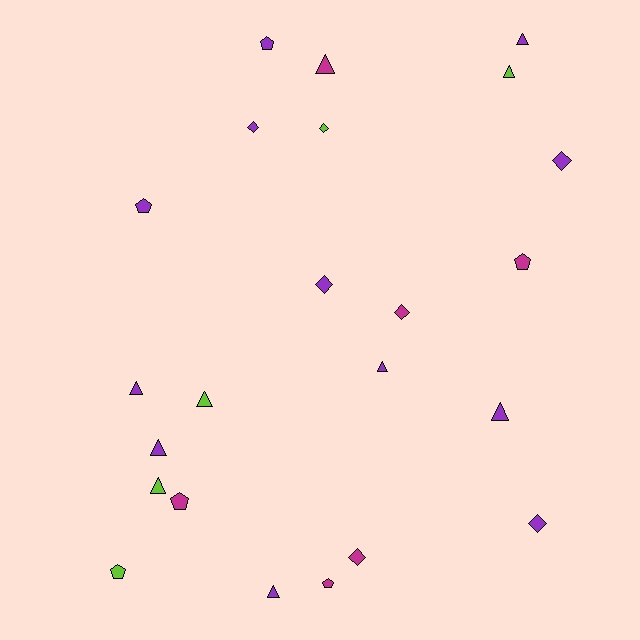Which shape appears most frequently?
Triangle, with 10 objects.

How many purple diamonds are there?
There are 4 purple diamonds.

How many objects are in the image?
There are 23 objects.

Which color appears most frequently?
Purple, with 12 objects.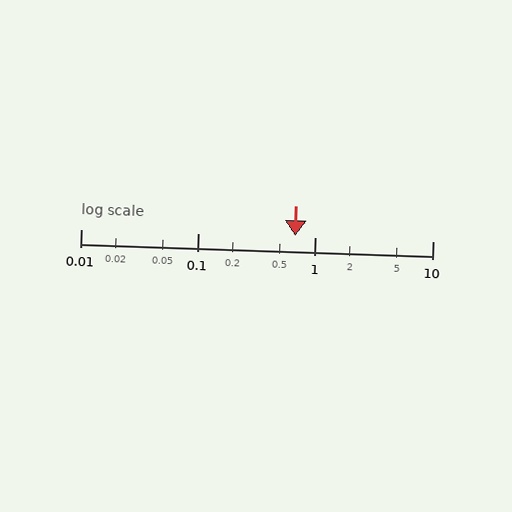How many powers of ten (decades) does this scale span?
The scale spans 3 decades, from 0.01 to 10.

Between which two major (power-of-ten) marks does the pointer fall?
The pointer is between 0.1 and 1.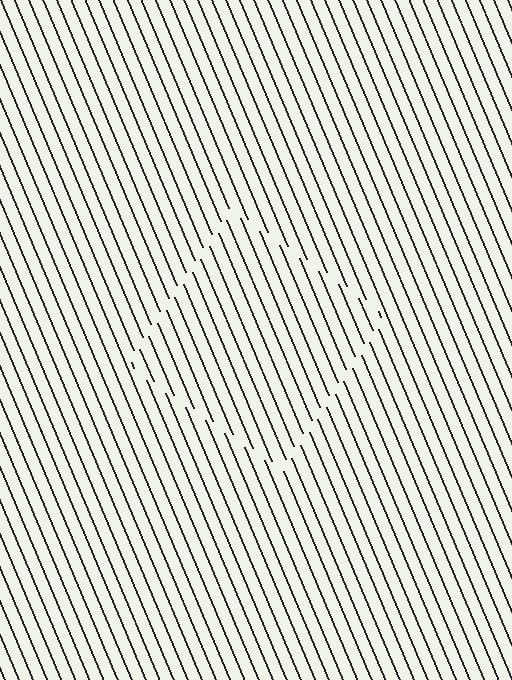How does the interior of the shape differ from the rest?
The interior of the shape contains the same grating, shifted by half a period — the contour is defined by the phase discontinuity where line-ends from the inner and outer gratings abut.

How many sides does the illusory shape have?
4 sides — the line-ends trace a square.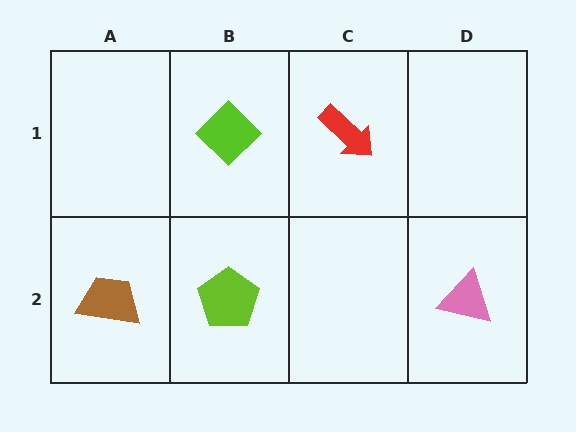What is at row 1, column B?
A lime diamond.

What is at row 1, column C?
A red arrow.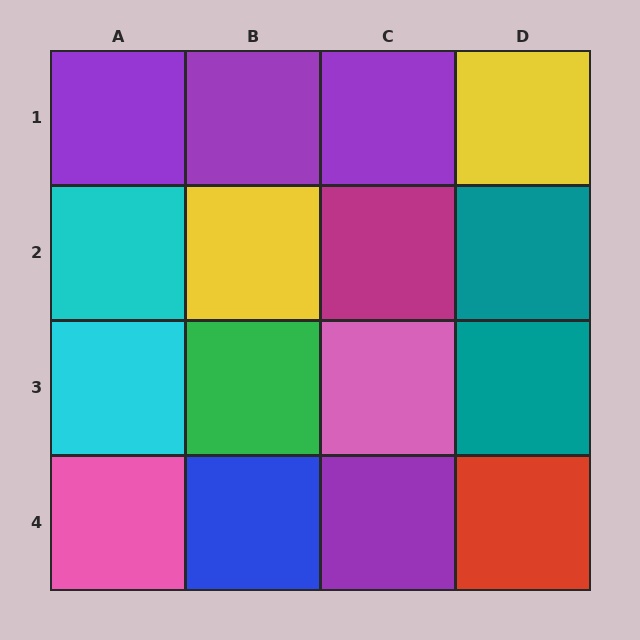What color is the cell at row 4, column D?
Red.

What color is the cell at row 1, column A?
Purple.